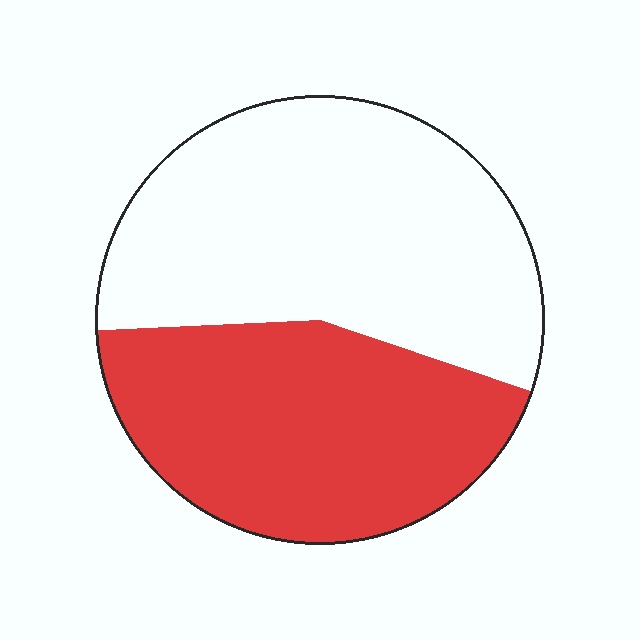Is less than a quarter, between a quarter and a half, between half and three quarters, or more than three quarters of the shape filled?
Between a quarter and a half.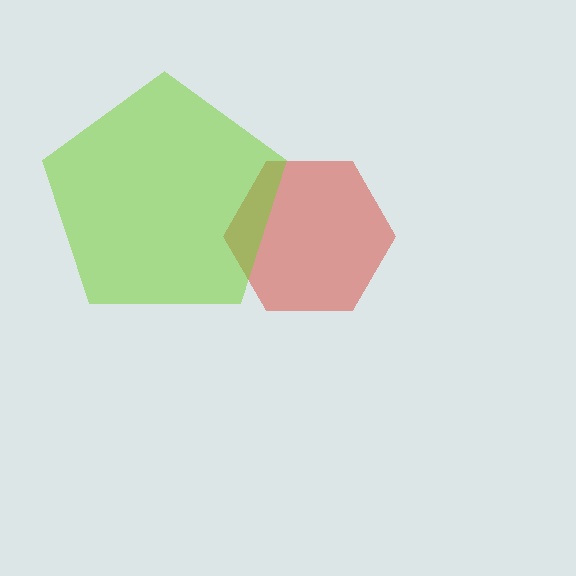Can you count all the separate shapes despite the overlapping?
Yes, there are 2 separate shapes.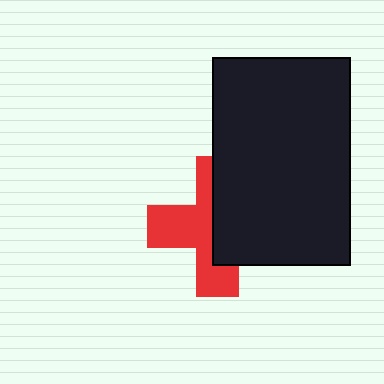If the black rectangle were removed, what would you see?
You would see the complete red cross.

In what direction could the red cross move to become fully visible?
The red cross could move left. That would shift it out from behind the black rectangle entirely.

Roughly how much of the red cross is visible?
About half of it is visible (roughly 50%).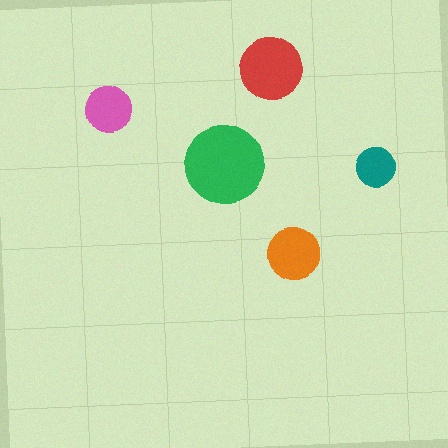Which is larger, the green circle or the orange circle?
The green one.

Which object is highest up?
The red circle is topmost.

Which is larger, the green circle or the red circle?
The green one.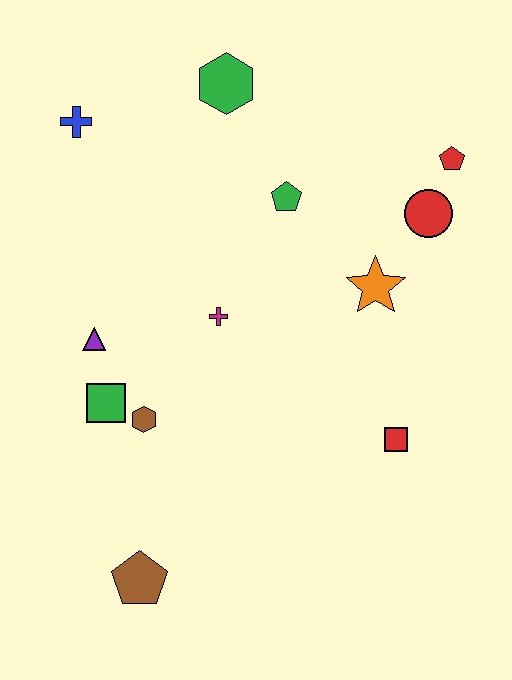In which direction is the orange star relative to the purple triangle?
The orange star is to the right of the purple triangle.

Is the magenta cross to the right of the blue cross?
Yes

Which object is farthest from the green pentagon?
The brown pentagon is farthest from the green pentagon.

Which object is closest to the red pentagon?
The red circle is closest to the red pentagon.